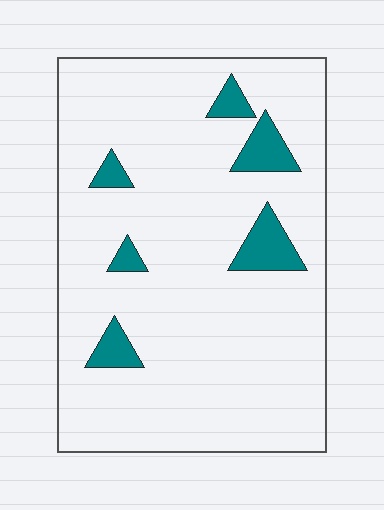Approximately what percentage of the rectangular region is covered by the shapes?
Approximately 10%.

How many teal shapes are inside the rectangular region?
6.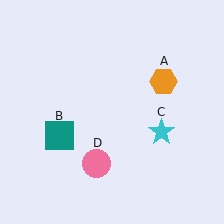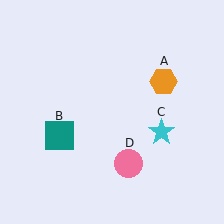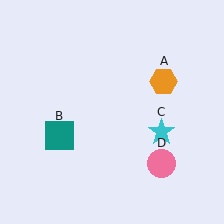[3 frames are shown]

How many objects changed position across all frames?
1 object changed position: pink circle (object D).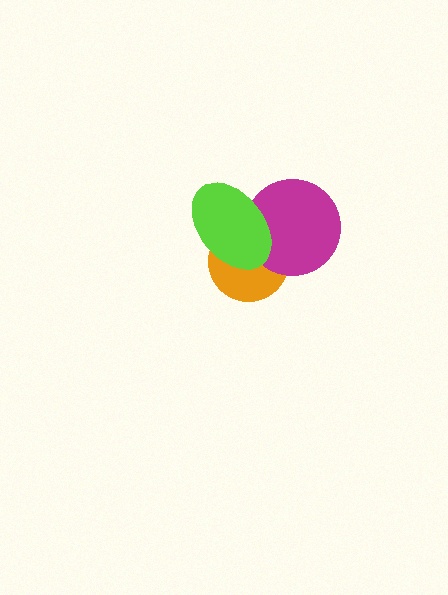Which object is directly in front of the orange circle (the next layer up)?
The magenta circle is directly in front of the orange circle.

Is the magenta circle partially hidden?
Yes, it is partially covered by another shape.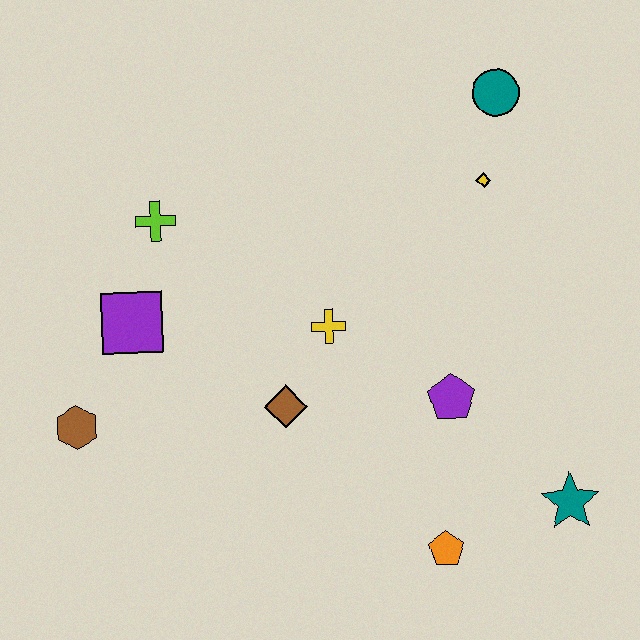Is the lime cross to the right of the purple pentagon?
No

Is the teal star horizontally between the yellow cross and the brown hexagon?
No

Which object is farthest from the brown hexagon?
The teal circle is farthest from the brown hexagon.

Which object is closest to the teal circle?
The yellow diamond is closest to the teal circle.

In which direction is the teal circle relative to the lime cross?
The teal circle is to the right of the lime cross.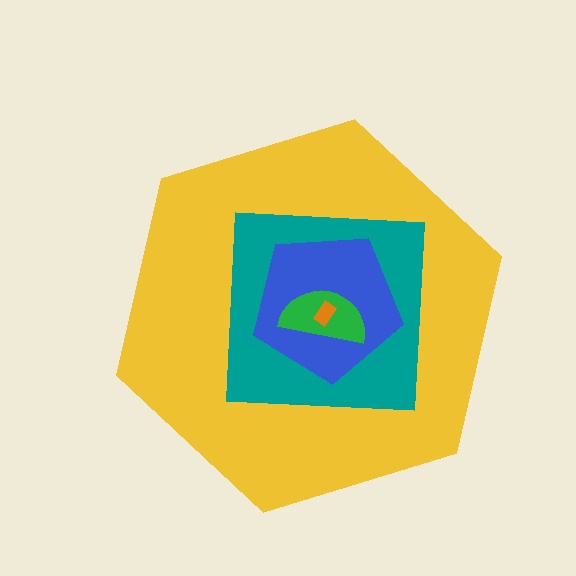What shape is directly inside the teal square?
The blue pentagon.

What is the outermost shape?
The yellow hexagon.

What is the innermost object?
The orange rectangle.